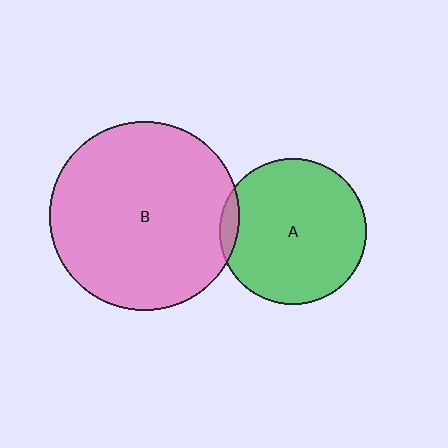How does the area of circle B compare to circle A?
Approximately 1.7 times.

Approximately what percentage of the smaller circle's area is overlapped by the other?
Approximately 5%.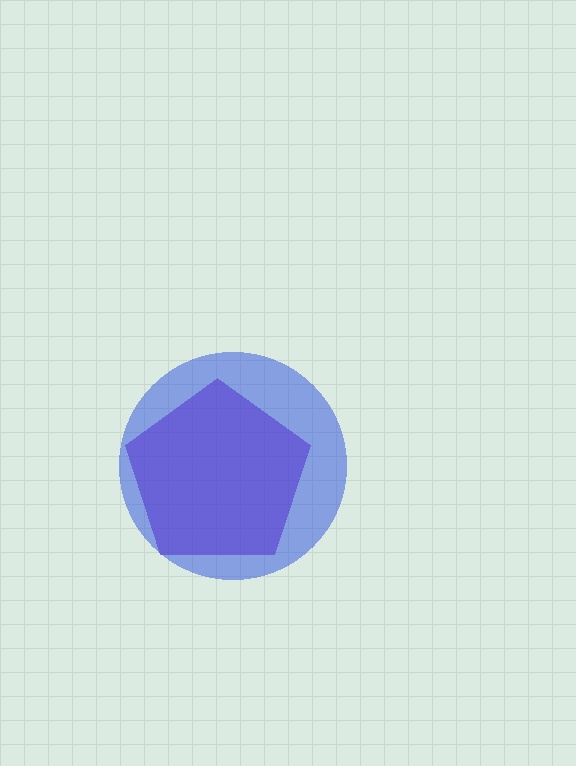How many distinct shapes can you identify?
There are 2 distinct shapes: a purple pentagon, a blue circle.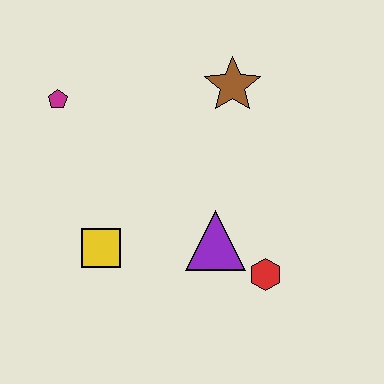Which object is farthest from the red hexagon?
The magenta pentagon is farthest from the red hexagon.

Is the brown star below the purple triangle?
No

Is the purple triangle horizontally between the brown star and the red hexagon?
No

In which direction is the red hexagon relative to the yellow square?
The red hexagon is to the right of the yellow square.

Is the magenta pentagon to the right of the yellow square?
No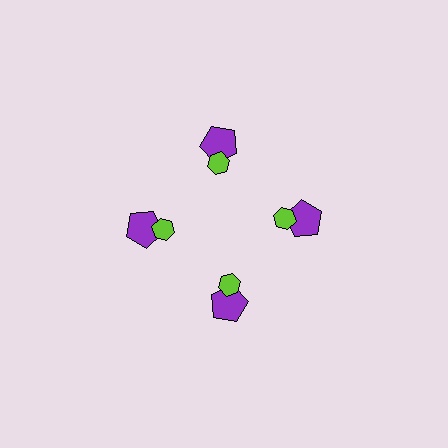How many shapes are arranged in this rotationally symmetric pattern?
There are 8 shapes, arranged in 4 groups of 2.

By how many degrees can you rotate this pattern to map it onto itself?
The pattern maps onto itself every 90 degrees of rotation.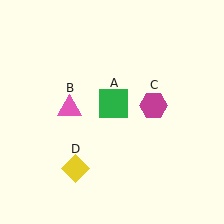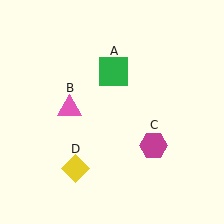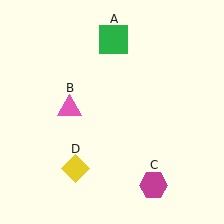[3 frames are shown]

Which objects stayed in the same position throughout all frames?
Pink triangle (object B) and yellow diamond (object D) remained stationary.